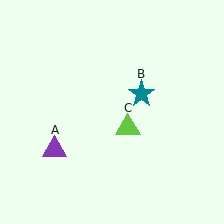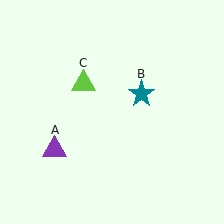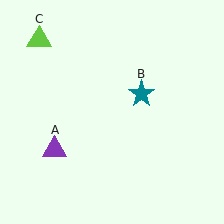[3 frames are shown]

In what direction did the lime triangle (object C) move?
The lime triangle (object C) moved up and to the left.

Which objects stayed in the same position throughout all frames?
Purple triangle (object A) and teal star (object B) remained stationary.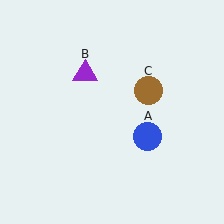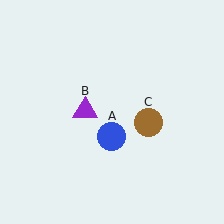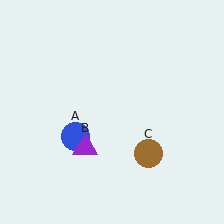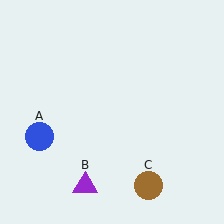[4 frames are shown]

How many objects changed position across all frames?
3 objects changed position: blue circle (object A), purple triangle (object B), brown circle (object C).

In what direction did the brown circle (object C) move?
The brown circle (object C) moved down.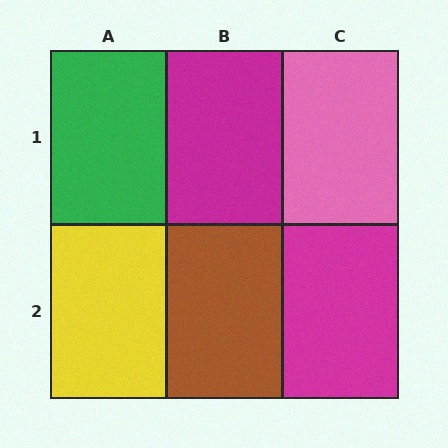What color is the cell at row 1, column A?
Green.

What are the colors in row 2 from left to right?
Yellow, brown, magenta.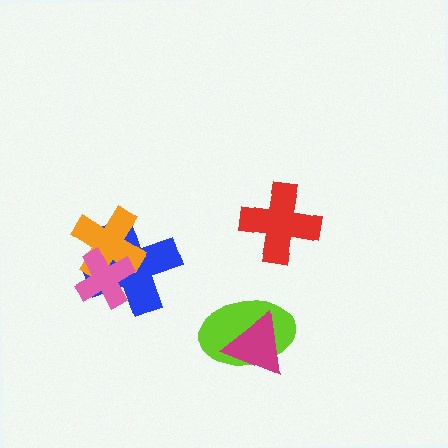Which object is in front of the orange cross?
The pink cross is in front of the orange cross.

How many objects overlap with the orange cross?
2 objects overlap with the orange cross.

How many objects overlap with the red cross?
0 objects overlap with the red cross.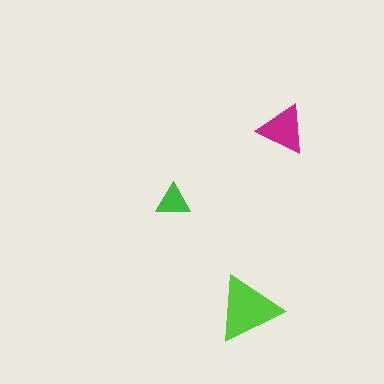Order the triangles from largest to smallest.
the lime one, the magenta one, the green one.